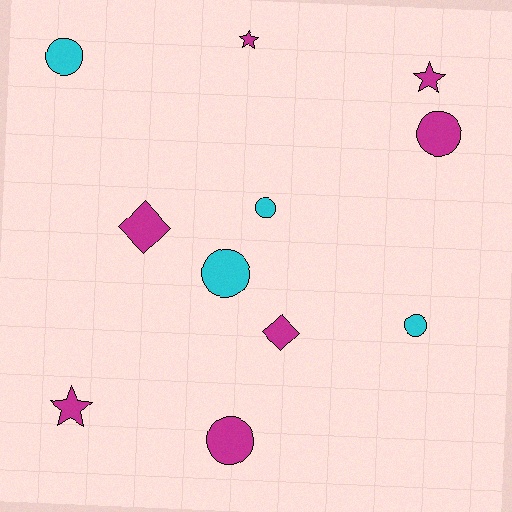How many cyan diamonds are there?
There are no cyan diamonds.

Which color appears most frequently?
Magenta, with 7 objects.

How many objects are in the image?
There are 11 objects.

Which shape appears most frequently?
Circle, with 6 objects.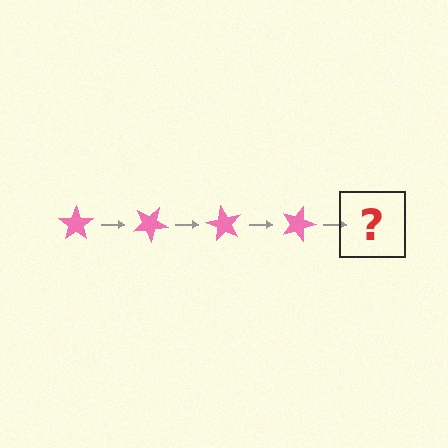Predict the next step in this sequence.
The next step is a pink star rotated 120 degrees.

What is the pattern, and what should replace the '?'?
The pattern is that the star rotates 30 degrees each step. The '?' should be a pink star rotated 120 degrees.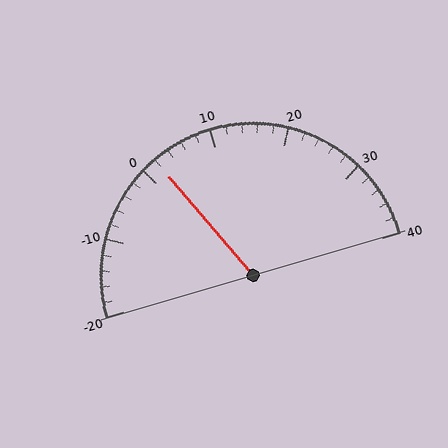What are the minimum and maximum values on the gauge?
The gauge ranges from -20 to 40.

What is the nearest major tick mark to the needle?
The nearest major tick mark is 0.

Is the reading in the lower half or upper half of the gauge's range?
The reading is in the lower half of the range (-20 to 40).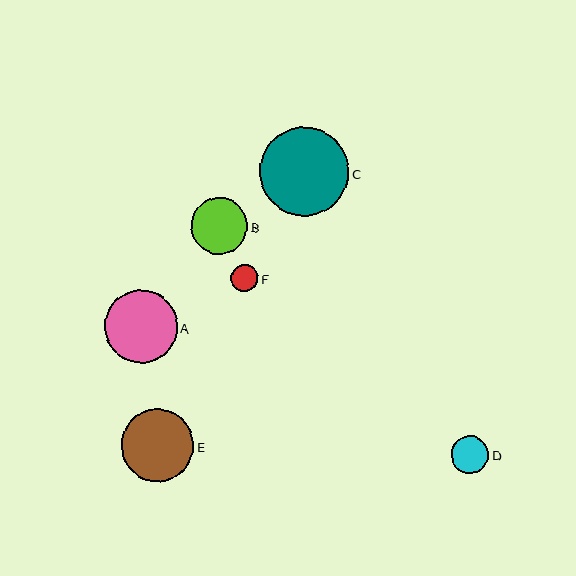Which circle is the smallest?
Circle F is the smallest with a size of approximately 27 pixels.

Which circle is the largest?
Circle C is the largest with a size of approximately 89 pixels.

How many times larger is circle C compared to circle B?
Circle C is approximately 1.6 times the size of circle B.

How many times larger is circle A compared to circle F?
Circle A is approximately 2.7 times the size of circle F.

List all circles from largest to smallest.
From largest to smallest: C, E, A, B, D, F.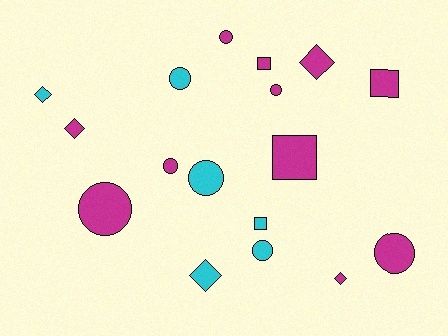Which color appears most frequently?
Magenta, with 11 objects.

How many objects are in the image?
There are 17 objects.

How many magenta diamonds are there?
There are 3 magenta diamonds.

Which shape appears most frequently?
Circle, with 8 objects.